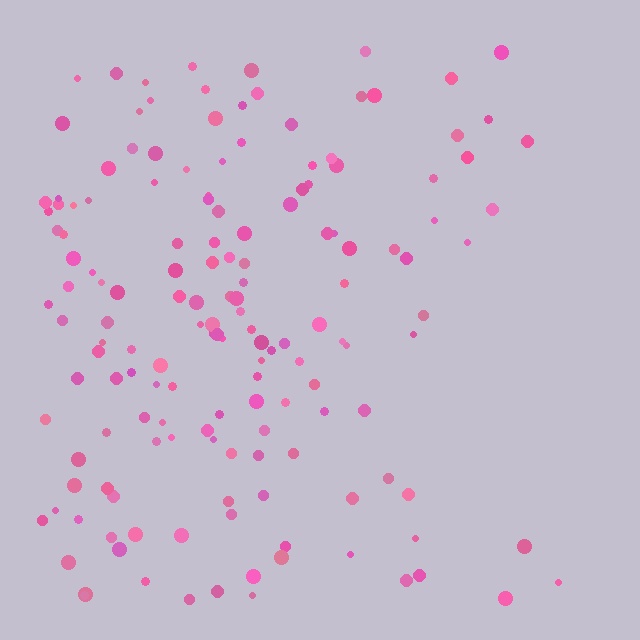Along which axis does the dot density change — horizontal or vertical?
Horizontal.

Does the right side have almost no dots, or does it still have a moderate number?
Still a moderate number, just noticeably fewer than the left.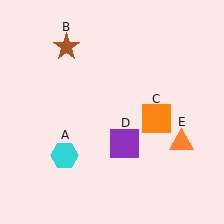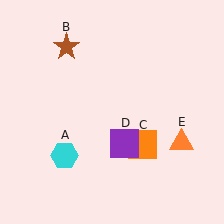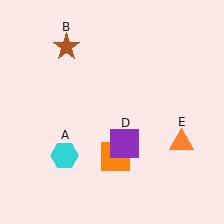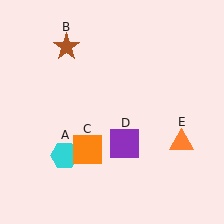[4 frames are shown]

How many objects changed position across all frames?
1 object changed position: orange square (object C).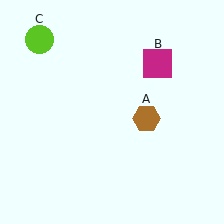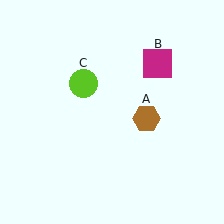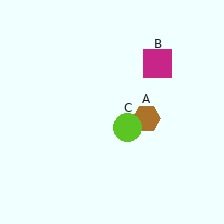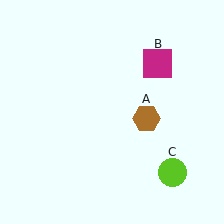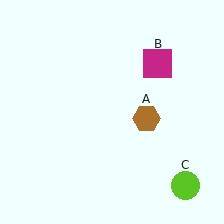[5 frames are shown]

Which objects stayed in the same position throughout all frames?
Brown hexagon (object A) and magenta square (object B) remained stationary.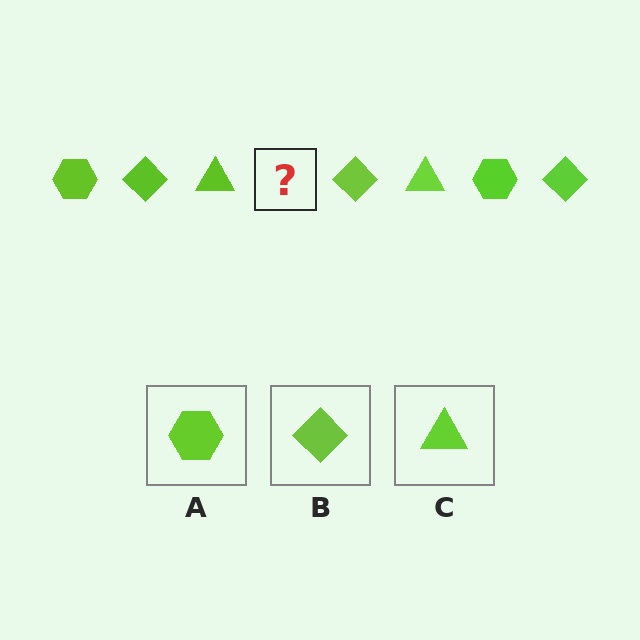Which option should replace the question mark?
Option A.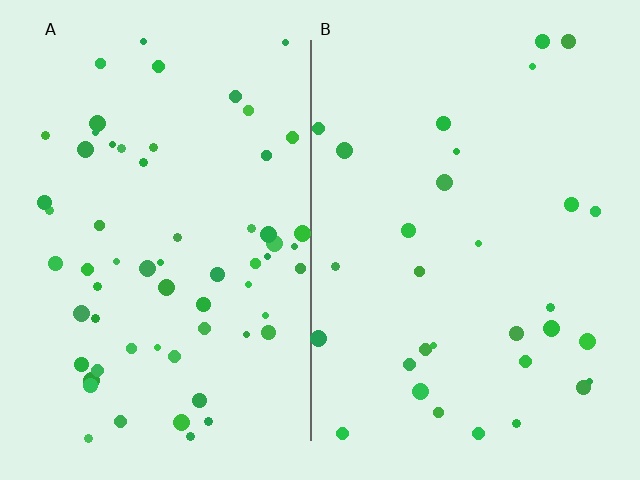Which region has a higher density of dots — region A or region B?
A (the left).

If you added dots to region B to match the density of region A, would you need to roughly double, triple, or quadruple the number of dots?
Approximately double.